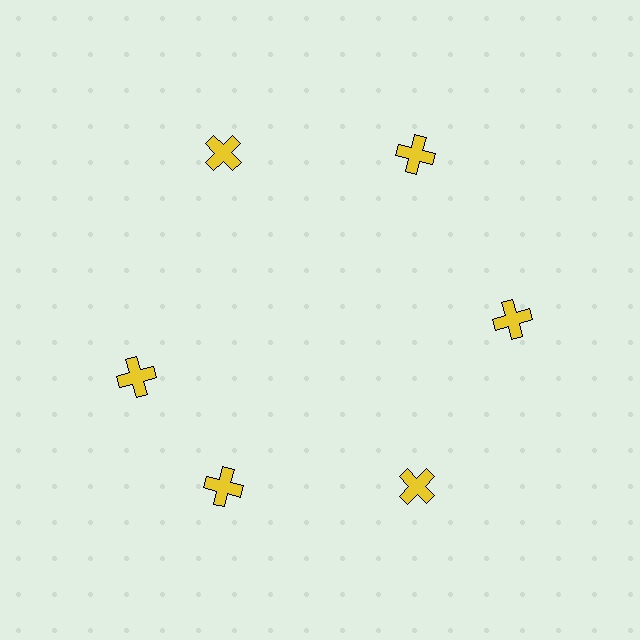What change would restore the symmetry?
The symmetry would be restored by rotating it back into even spacing with its neighbors so that all 6 crosses sit at equal angles and equal distance from the center.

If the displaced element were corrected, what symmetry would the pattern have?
It would have 6-fold rotational symmetry — the pattern would map onto itself every 60 degrees.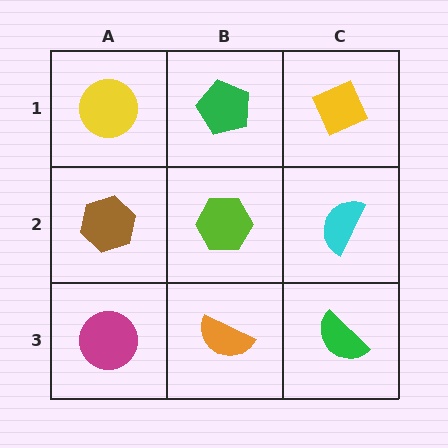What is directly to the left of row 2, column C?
A lime hexagon.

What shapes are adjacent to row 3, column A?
A brown hexagon (row 2, column A), an orange semicircle (row 3, column B).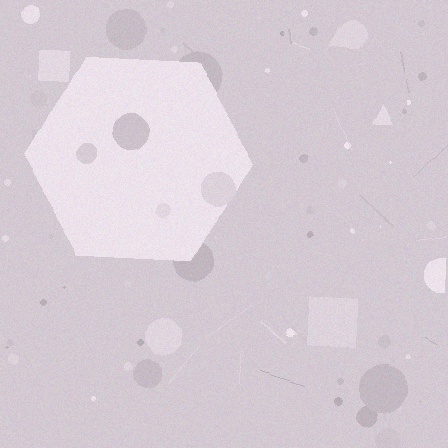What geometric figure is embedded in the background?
A hexagon is embedded in the background.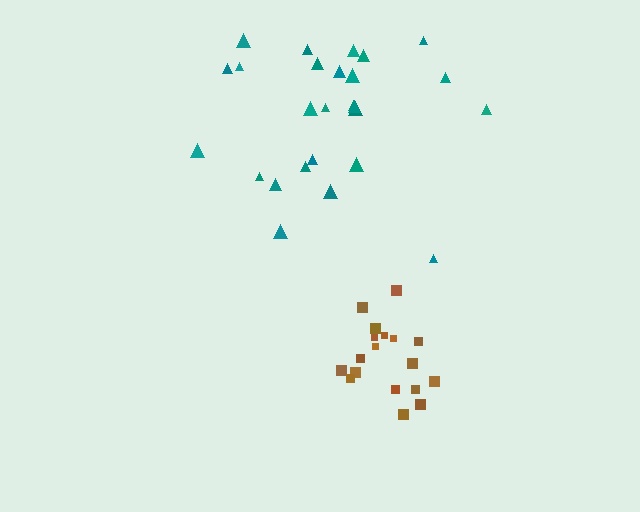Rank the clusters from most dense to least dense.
brown, teal.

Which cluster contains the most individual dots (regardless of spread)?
Teal (26).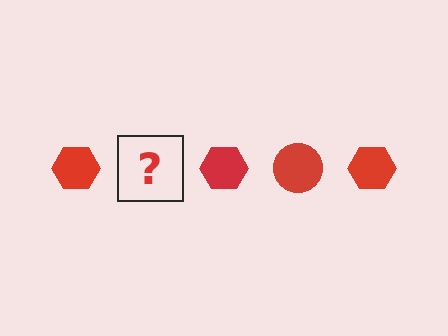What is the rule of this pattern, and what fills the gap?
The rule is that the pattern cycles through hexagon, circle shapes in red. The gap should be filled with a red circle.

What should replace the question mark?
The question mark should be replaced with a red circle.